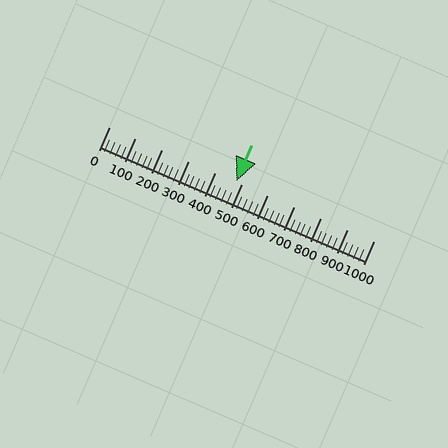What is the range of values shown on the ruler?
The ruler shows values from 0 to 1000.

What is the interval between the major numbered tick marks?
The major tick marks are spaced 100 units apart.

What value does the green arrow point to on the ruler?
The green arrow points to approximately 482.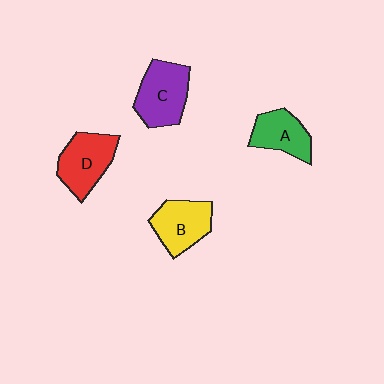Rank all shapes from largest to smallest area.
From largest to smallest: C (purple), D (red), B (yellow), A (green).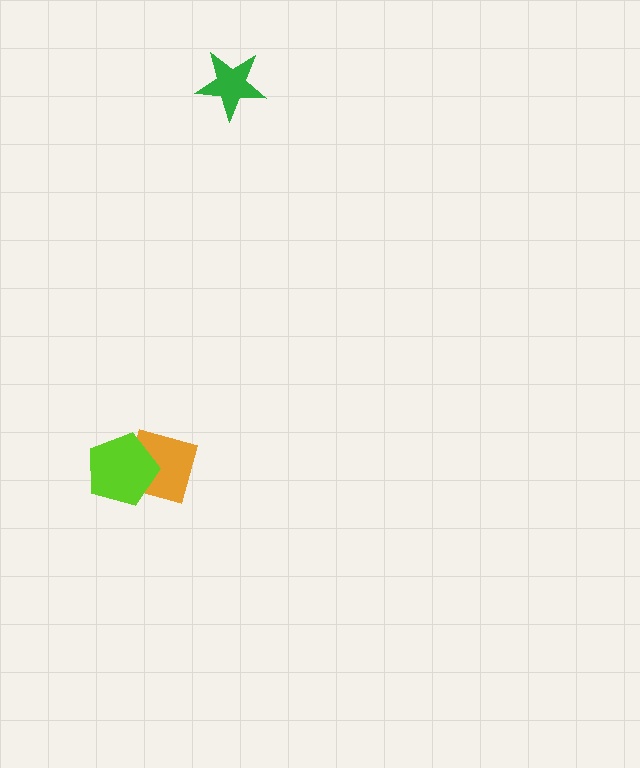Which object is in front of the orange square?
The lime pentagon is in front of the orange square.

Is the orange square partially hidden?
Yes, it is partially covered by another shape.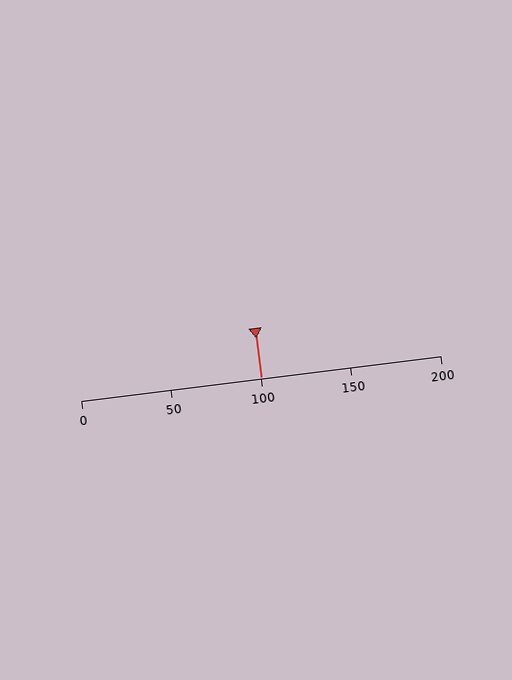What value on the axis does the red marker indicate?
The marker indicates approximately 100.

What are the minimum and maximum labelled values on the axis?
The axis runs from 0 to 200.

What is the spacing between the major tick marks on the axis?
The major ticks are spaced 50 apart.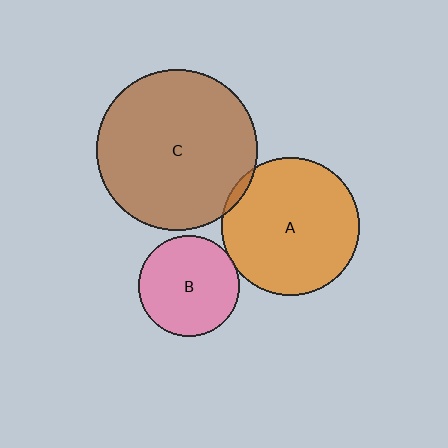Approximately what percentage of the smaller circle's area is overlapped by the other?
Approximately 5%.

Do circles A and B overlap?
Yes.